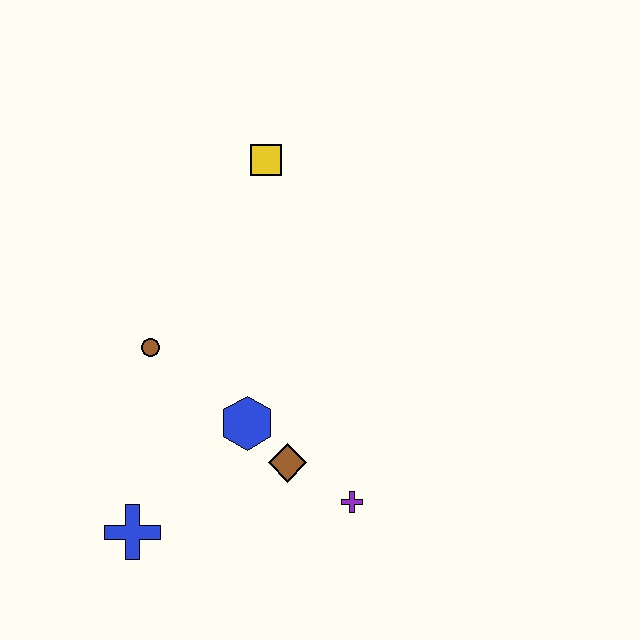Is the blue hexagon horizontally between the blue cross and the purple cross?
Yes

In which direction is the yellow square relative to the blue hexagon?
The yellow square is above the blue hexagon.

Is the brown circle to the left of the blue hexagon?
Yes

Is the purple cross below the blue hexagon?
Yes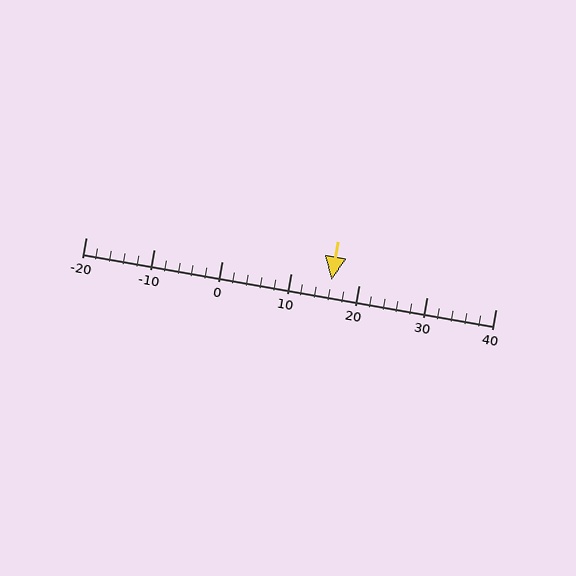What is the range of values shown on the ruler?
The ruler shows values from -20 to 40.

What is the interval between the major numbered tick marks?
The major tick marks are spaced 10 units apart.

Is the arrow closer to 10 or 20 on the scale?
The arrow is closer to 20.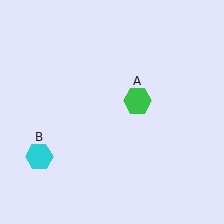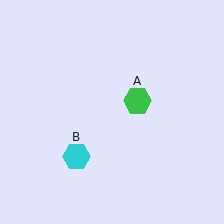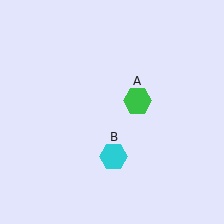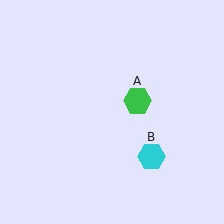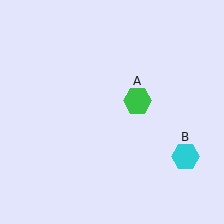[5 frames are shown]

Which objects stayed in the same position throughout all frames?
Green hexagon (object A) remained stationary.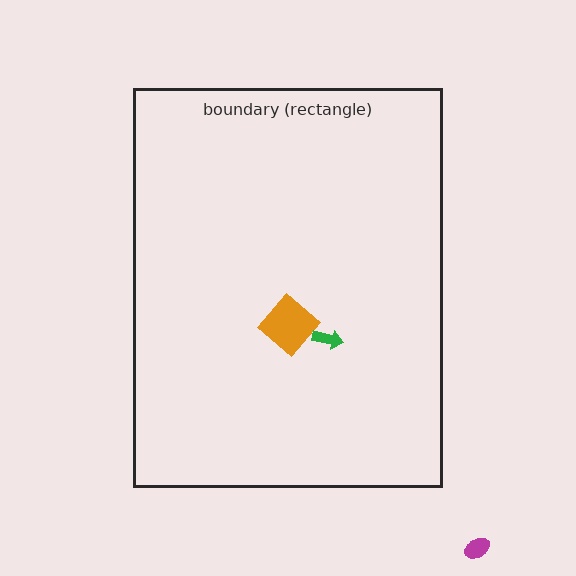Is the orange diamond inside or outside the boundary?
Inside.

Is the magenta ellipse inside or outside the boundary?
Outside.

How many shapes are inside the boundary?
2 inside, 1 outside.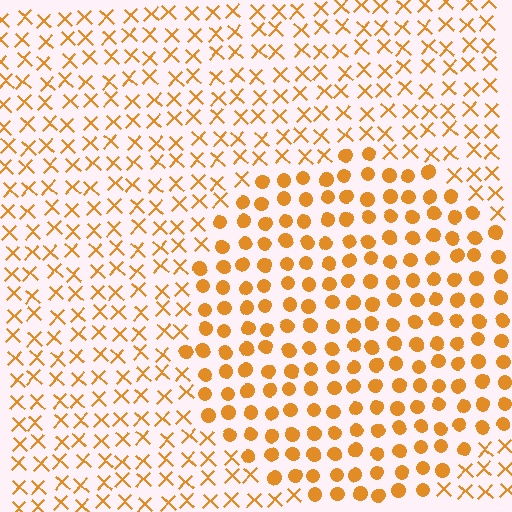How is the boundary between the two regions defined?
The boundary is defined by a change in element shape: circles inside vs. X marks outside. All elements share the same color and spacing.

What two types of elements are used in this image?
The image uses circles inside the circle region and X marks outside it.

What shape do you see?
I see a circle.